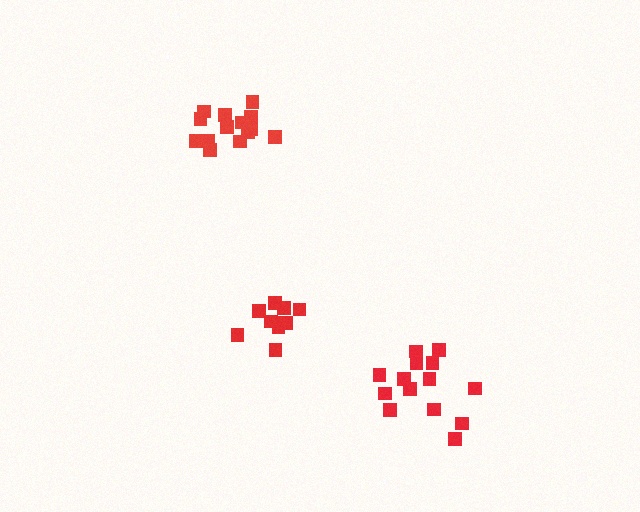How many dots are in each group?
Group 1: 10 dots, Group 2: 14 dots, Group 3: 14 dots (38 total).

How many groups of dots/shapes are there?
There are 3 groups.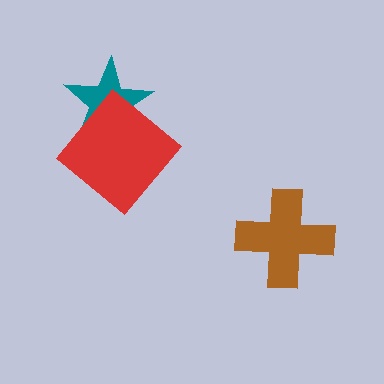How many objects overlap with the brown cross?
0 objects overlap with the brown cross.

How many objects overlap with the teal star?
1 object overlaps with the teal star.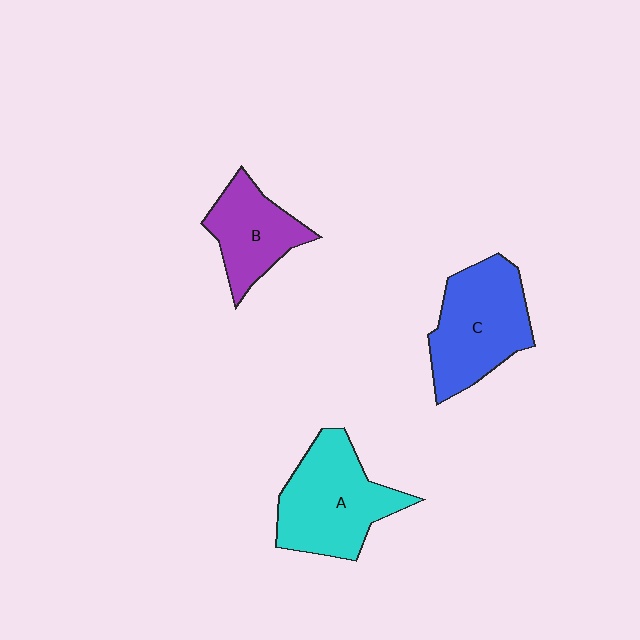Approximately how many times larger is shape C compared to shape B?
Approximately 1.4 times.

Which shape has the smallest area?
Shape B (purple).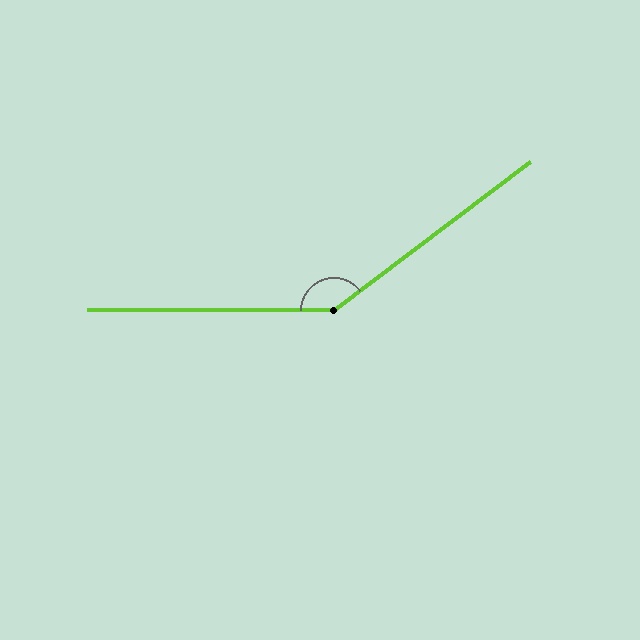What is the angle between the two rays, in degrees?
Approximately 143 degrees.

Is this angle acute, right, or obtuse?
It is obtuse.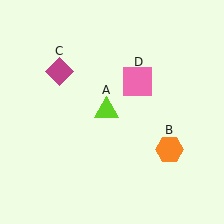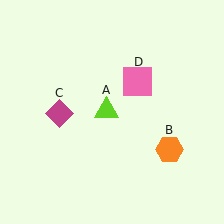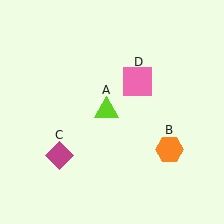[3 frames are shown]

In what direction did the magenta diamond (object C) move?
The magenta diamond (object C) moved down.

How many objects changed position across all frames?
1 object changed position: magenta diamond (object C).